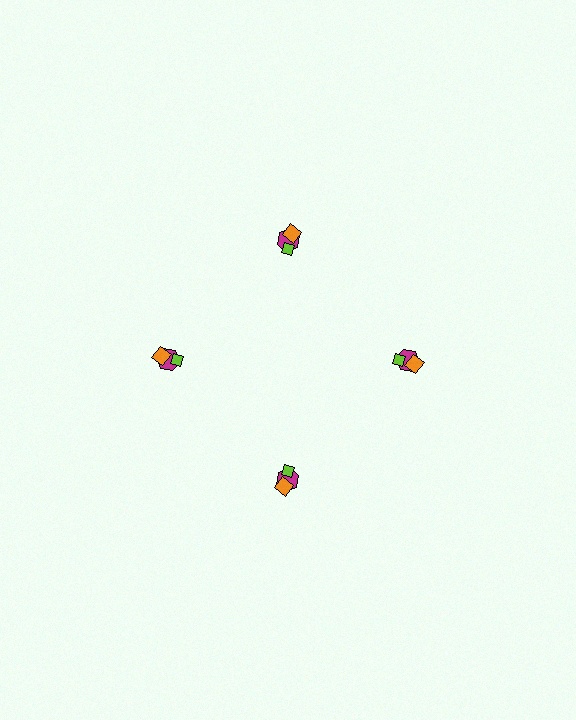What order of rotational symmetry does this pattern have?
This pattern has 4-fold rotational symmetry.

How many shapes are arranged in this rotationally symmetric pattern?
There are 12 shapes, arranged in 4 groups of 3.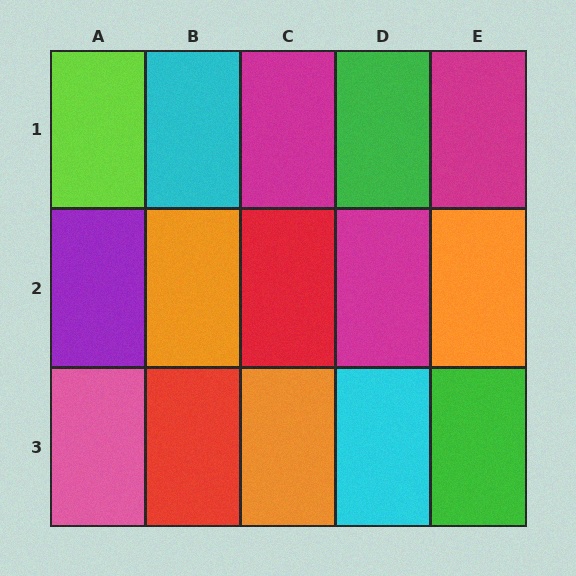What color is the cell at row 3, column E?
Green.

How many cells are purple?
1 cell is purple.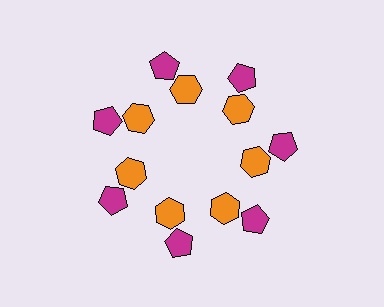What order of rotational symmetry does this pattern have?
This pattern has 7-fold rotational symmetry.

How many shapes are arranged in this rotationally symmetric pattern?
There are 14 shapes, arranged in 7 groups of 2.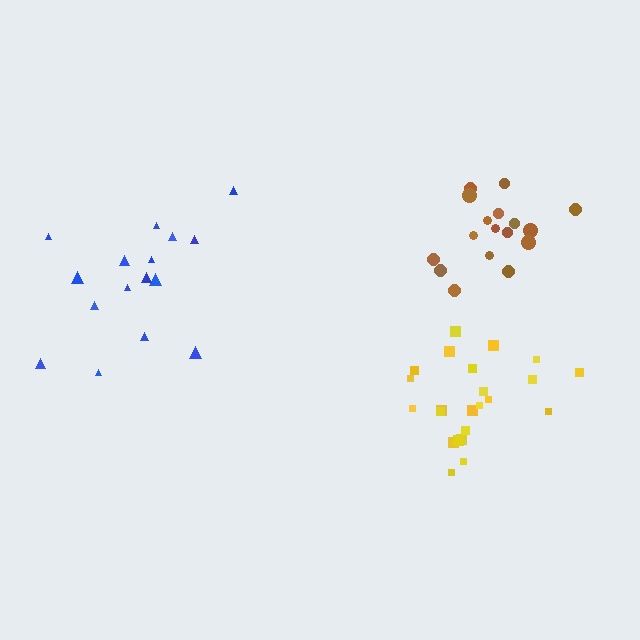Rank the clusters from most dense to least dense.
yellow, brown, blue.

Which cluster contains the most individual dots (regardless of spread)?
Yellow (23).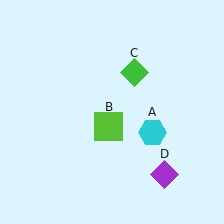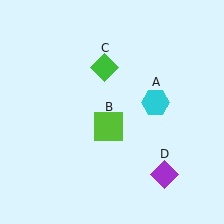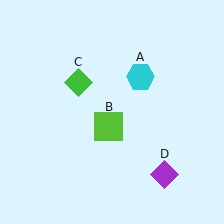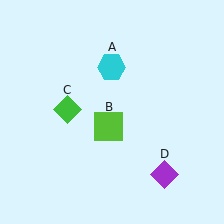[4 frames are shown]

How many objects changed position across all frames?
2 objects changed position: cyan hexagon (object A), green diamond (object C).